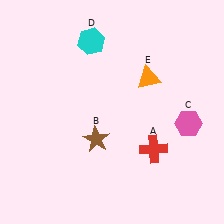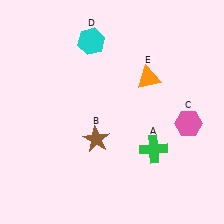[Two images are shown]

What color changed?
The cross (A) changed from red in Image 1 to green in Image 2.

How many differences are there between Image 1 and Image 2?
There is 1 difference between the two images.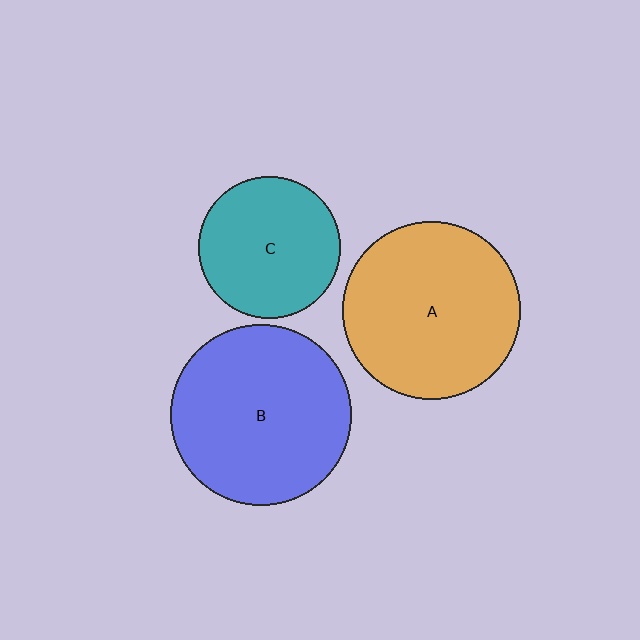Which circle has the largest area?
Circle B (blue).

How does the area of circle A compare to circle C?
Approximately 1.6 times.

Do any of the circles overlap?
No, none of the circles overlap.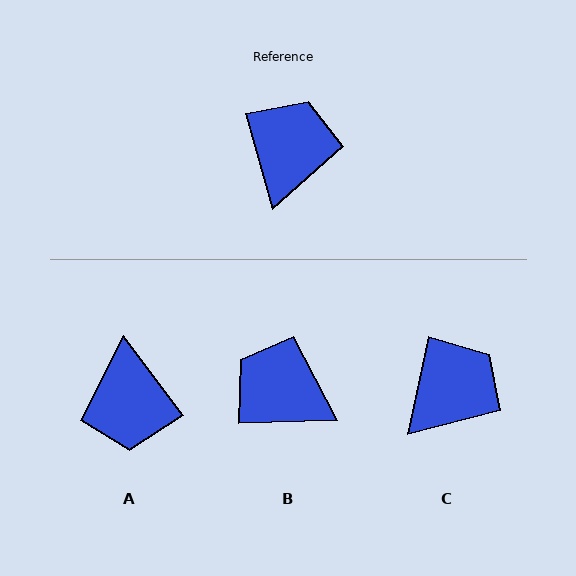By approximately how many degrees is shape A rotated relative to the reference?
Approximately 159 degrees clockwise.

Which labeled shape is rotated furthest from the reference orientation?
A, about 159 degrees away.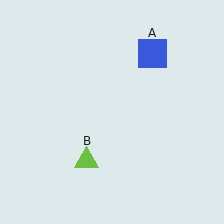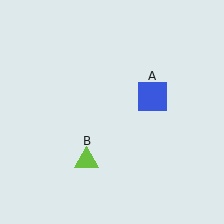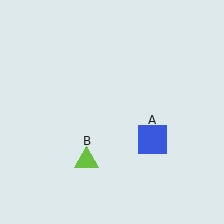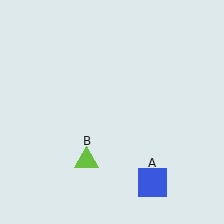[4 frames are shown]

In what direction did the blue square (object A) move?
The blue square (object A) moved down.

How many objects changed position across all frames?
1 object changed position: blue square (object A).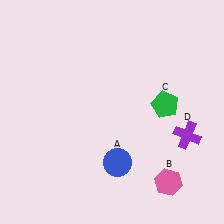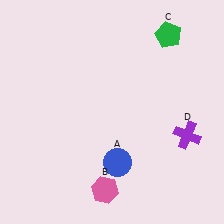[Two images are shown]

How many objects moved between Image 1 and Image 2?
2 objects moved between the two images.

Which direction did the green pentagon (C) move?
The green pentagon (C) moved up.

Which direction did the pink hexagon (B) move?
The pink hexagon (B) moved left.